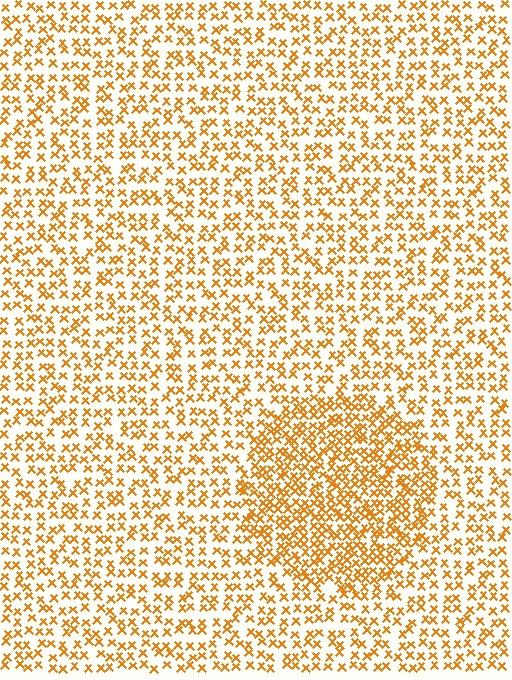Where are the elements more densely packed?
The elements are more densely packed inside the circle boundary.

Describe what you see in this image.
The image contains small orange elements arranged at two different densities. A circle-shaped region is visible where the elements are more densely packed than the surrounding area.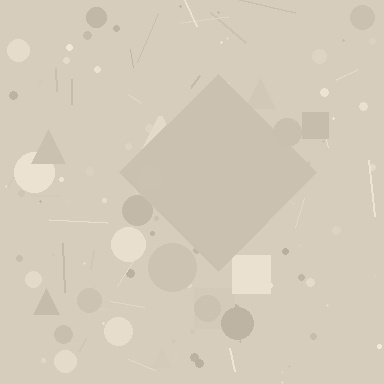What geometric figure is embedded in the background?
A diamond is embedded in the background.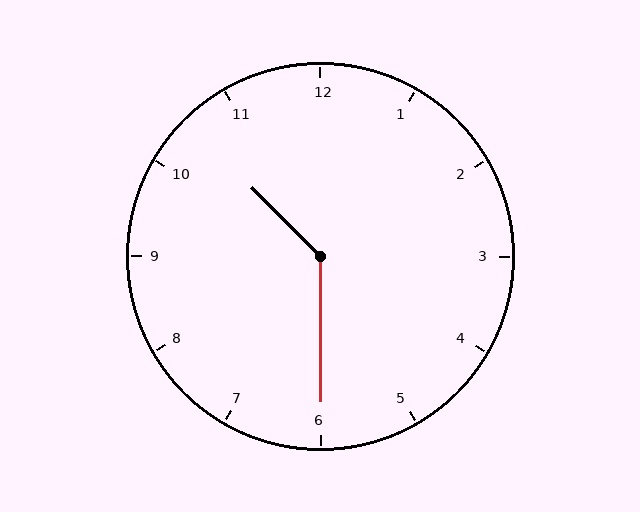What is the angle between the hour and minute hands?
Approximately 135 degrees.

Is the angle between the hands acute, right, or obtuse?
It is obtuse.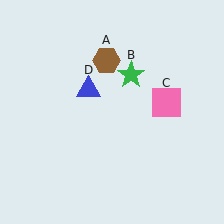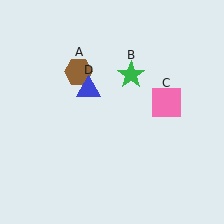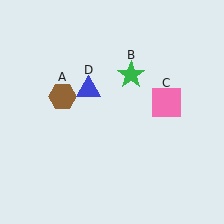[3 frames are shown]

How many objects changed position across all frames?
1 object changed position: brown hexagon (object A).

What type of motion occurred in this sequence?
The brown hexagon (object A) rotated counterclockwise around the center of the scene.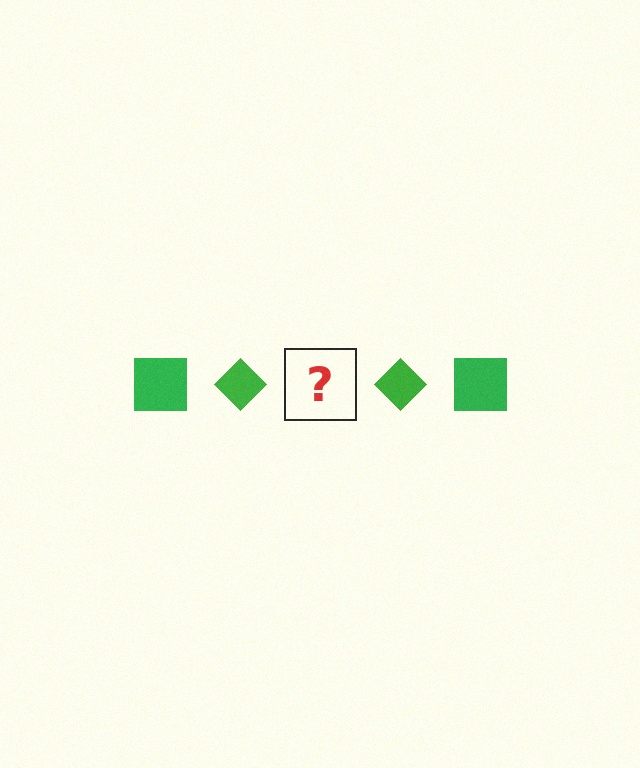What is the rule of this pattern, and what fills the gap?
The rule is that the pattern cycles through square, diamond shapes in green. The gap should be filled with a green square.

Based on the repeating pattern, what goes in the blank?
The blank should be a green square.